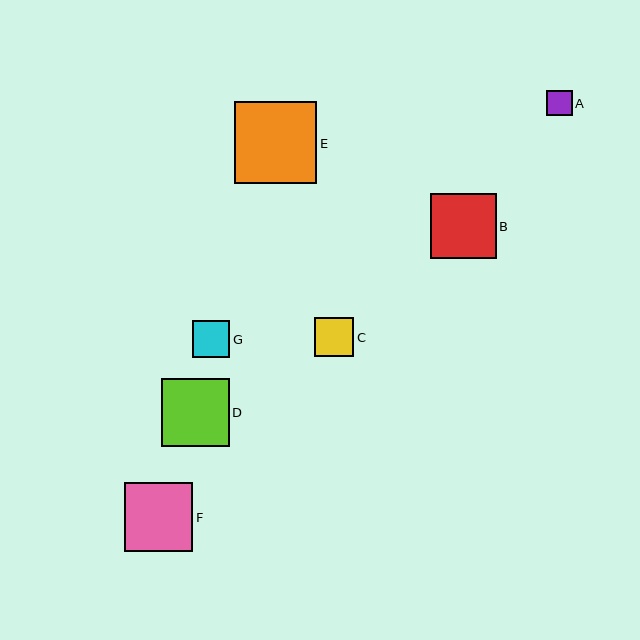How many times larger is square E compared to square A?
Square E is approximately 3.2 times the size of square A.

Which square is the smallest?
Square A is the smallest with a size of approximately 26 pixels.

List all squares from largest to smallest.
From largest to smallest: E, F, D, B, C, G, A.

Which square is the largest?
Square E is the largest with a size of approximately 82 pixels.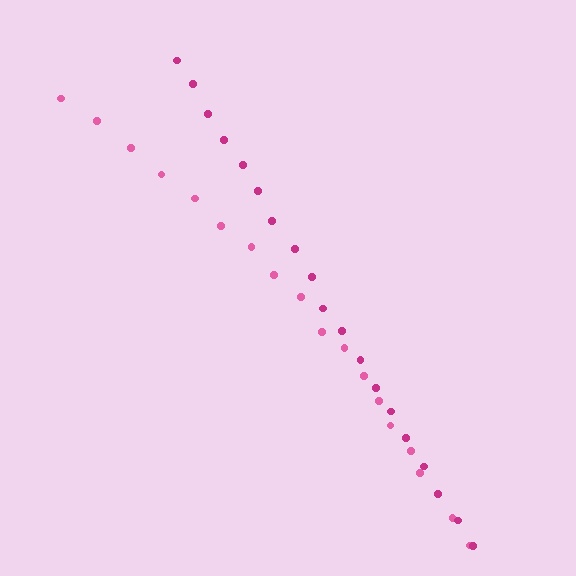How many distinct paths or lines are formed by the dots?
There are 2 distinct paths.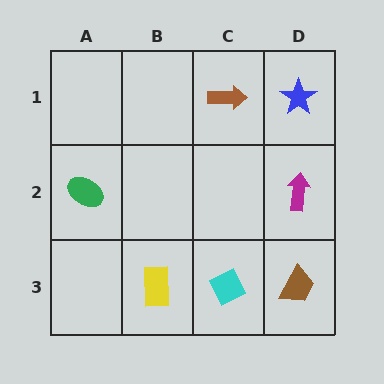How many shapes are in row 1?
2 shapes.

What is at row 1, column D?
A blue star.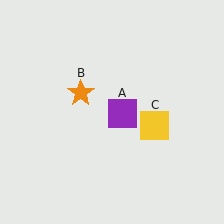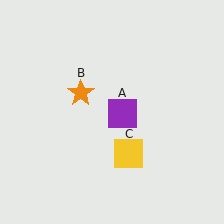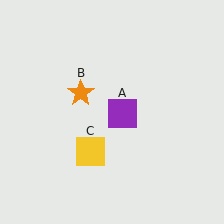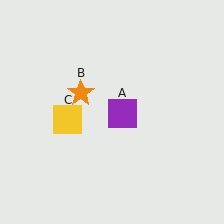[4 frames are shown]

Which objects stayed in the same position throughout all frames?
Purple square (object A) and orange star (object B) remained stationary.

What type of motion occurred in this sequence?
The yellow square (object C) rotated clockwise around the center of the scene.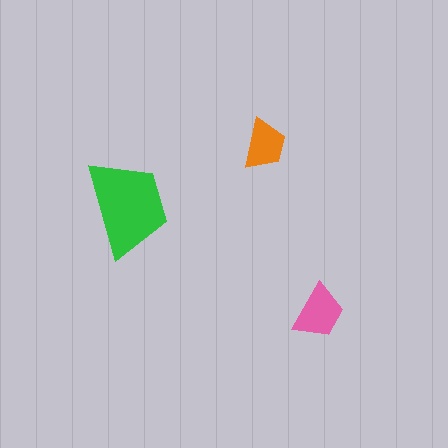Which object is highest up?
The orange trapezoid is topmost.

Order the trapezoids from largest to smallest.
the green one, the pink one, the orange one.